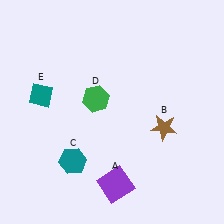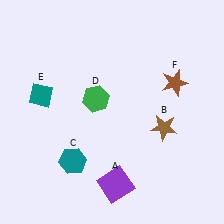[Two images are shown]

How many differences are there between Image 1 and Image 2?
There is 1 difference between the two images.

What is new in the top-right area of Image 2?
A brown star (F) was added in the top-right area of Image 2.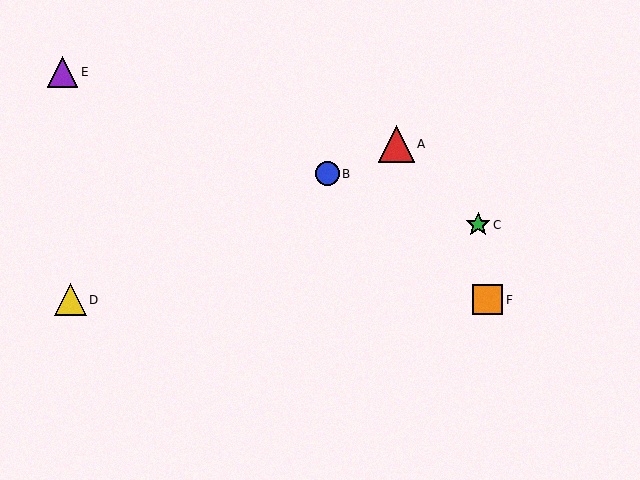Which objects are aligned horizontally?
Objects D, F are aligned horizontally.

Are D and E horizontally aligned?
No, D is at y≈300 and E is at y≈72.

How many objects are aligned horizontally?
2 objects (D, F) are aligned horizontally.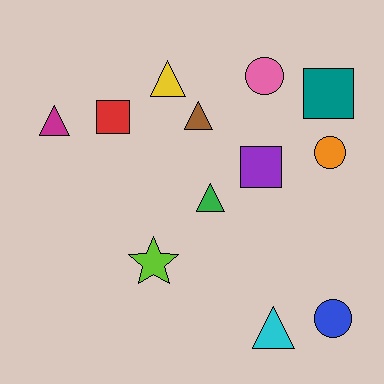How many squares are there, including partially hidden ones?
There are 3 squares.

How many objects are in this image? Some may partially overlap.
There are 12 objects.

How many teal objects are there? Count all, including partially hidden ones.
There is 1 teal object.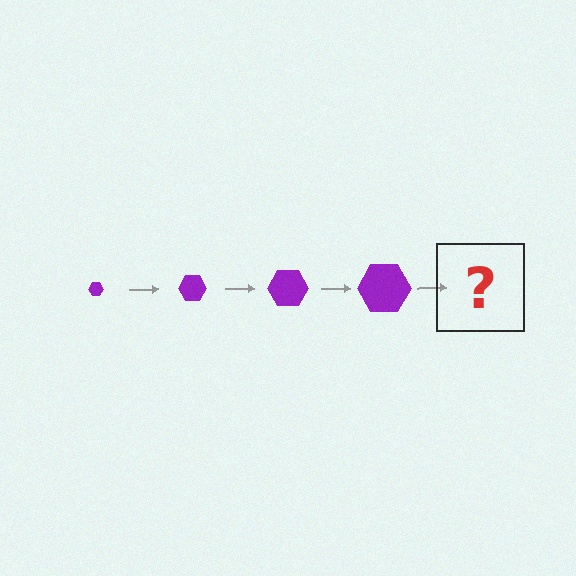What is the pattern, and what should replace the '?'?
The pattern is that the hexagon gets progressively larger each step. The '?' should be a purple hexagon, larger than the previous one.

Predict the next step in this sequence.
The next step is a purple hexagon, larger than the previous one.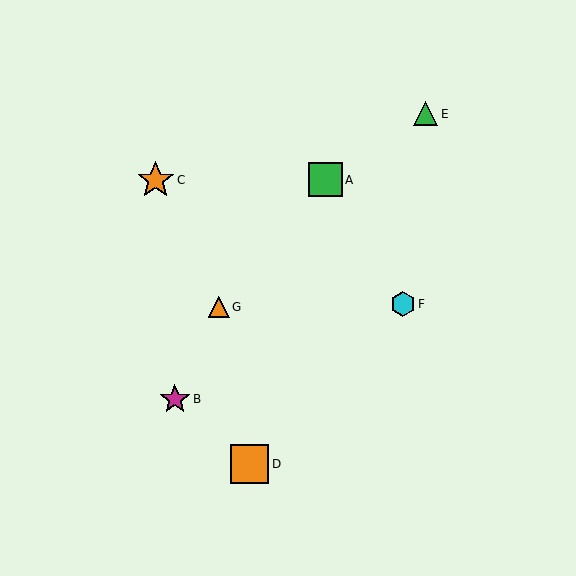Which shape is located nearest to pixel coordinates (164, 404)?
The magenta star (labeled B) at (175, 399) is nearest to that location.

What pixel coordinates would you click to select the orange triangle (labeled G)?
Click at (219, 307) to select the orange triangle G.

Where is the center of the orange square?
The center of the orange square is at (249, 464).